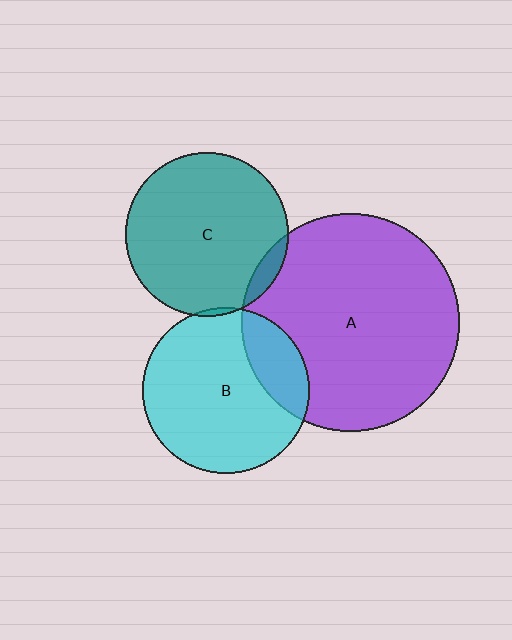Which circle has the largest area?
Circle A (purple).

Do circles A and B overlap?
Yes.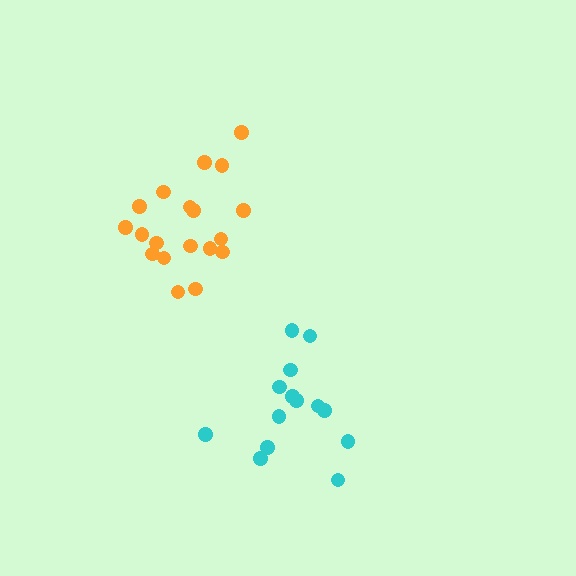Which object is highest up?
The orange cluster is topmost.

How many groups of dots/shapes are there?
There are 2 groups.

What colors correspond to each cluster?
The clusters are colored: orange, cyan.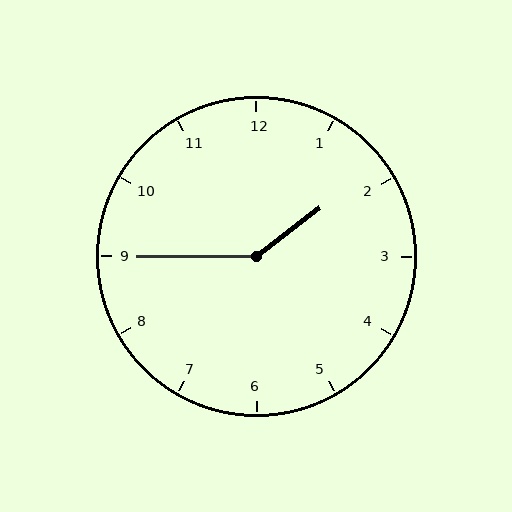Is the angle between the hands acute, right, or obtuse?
It is obtuse.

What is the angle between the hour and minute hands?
Approximately 142 degrees.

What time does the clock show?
1:45.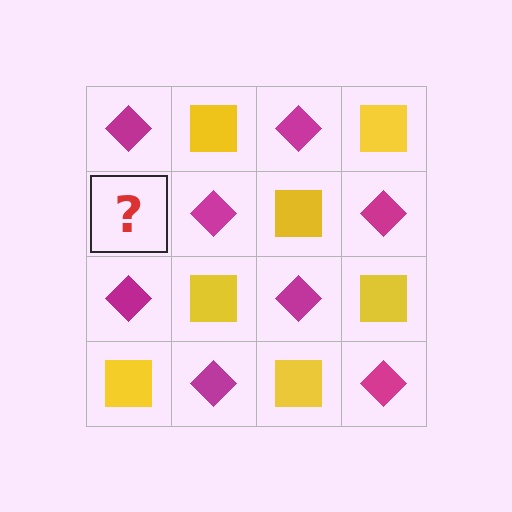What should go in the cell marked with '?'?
The missing cell should contain a yellow square.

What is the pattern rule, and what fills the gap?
The rule is that it alternates magenta diamond and yellow square in a checkerboard pattern. The gap should be filled with a yellow square.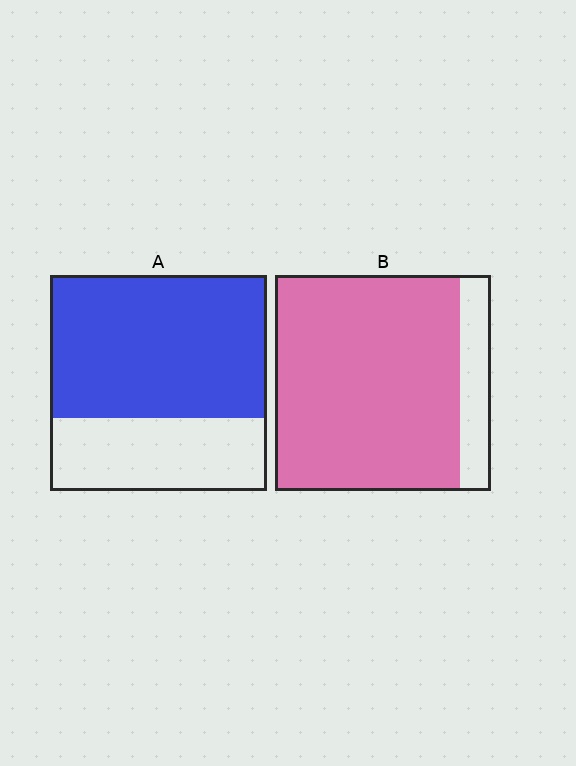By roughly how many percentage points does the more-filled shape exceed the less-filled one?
By roughly 20 percentage points (B over A).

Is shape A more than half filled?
Yes.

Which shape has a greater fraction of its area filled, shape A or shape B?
Shape B.